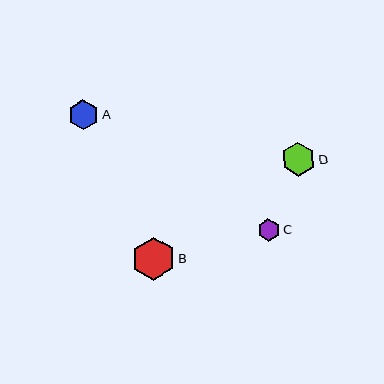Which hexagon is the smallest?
Hexagon C is the smallest with a size of approximately 22 pixels.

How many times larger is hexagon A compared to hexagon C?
Hexagon A is approximately 1.3 times the size of hexagon C.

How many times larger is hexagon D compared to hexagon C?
Hexagon D is approximately 1.5 times the size of hexagon C.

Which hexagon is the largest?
Hexagon B is the largest with a size of approximately 43 pixels.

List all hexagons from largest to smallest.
From largest to smallest: B, D, A, C.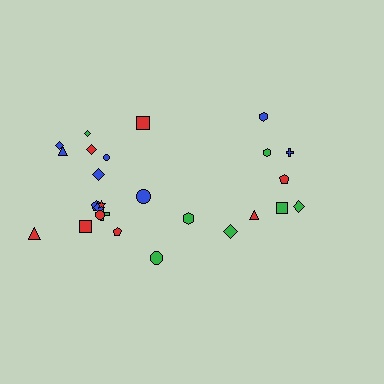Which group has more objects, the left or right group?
The left group.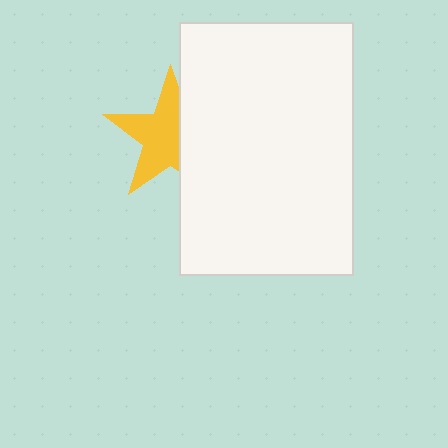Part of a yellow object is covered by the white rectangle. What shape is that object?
It is a star.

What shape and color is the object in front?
The object in front is a white rectangle.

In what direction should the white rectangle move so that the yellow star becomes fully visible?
The white rectangle should move right. That is the shortest direction to clear the overlap and leave the yellow star fully visible.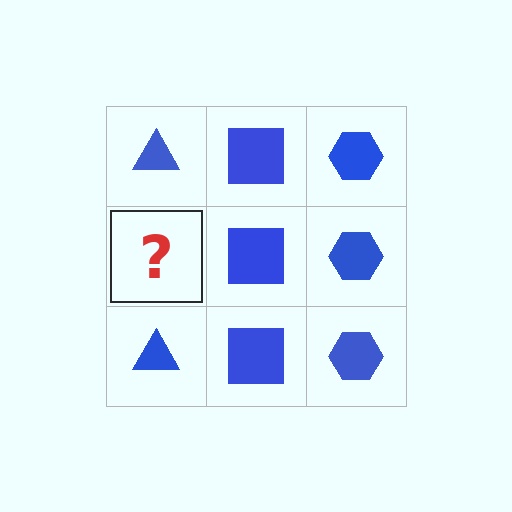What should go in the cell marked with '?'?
The missing cell should contain a blue triangle.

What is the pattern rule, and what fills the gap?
The rule is that each column has a consistent shape. The gap should be filled with a blue triangle.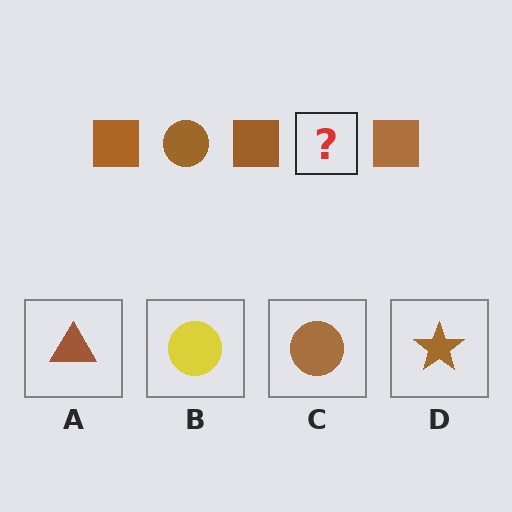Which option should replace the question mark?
Option C.